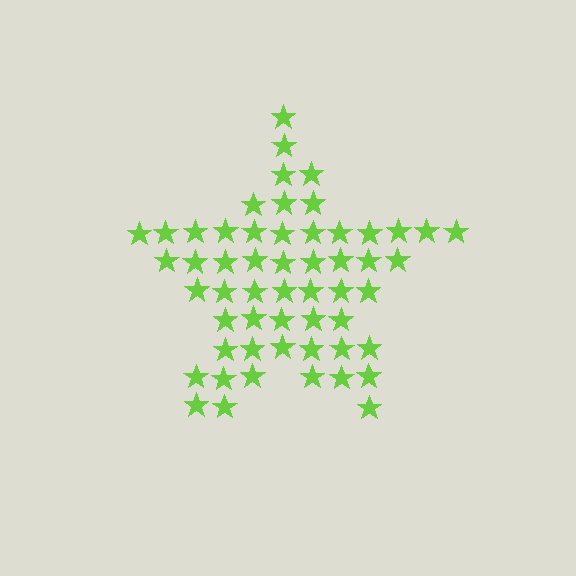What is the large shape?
The large shape is a star.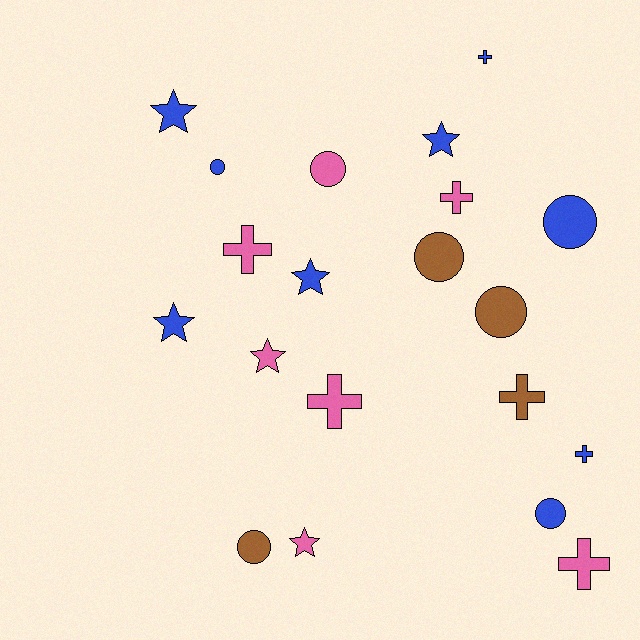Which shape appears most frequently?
Cross, with 7 objects.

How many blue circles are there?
There are 3 blue circles.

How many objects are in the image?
There are 20 objects.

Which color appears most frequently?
Blue, with 9 objects.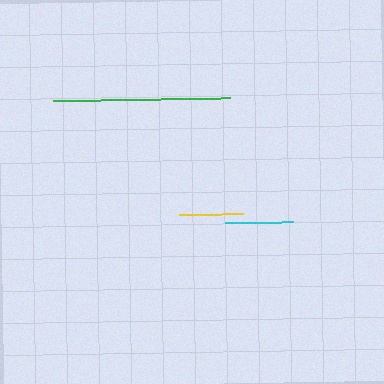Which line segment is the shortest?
The yellow line is the shortest at approximately 64 pixels.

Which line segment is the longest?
The green line is the longest at approximately 177 pixels.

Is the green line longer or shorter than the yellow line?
The green line is longer than the yellow line.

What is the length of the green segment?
The green segment is approximately 177 pixels long.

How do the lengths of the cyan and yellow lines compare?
The cyan and yellow lines are approximately the same length.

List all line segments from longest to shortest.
From longest to shortest: green, cyan, yellow.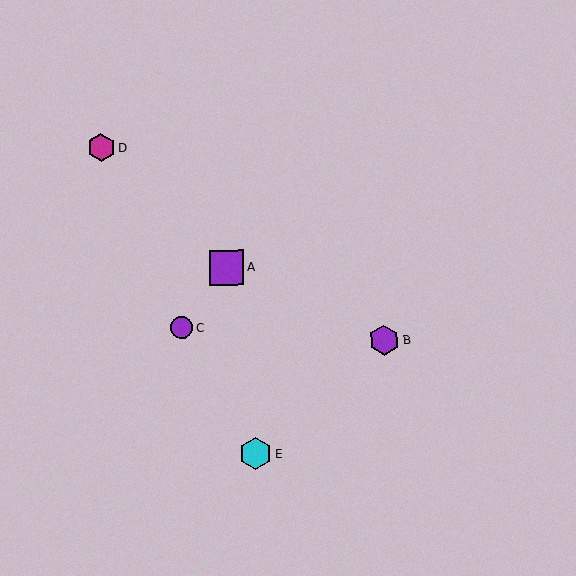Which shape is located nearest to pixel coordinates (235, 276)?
The purple square (labeled A) at (227, 268) is nearest to that location.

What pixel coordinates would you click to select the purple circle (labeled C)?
Click at (182, 328) to select the purple circle C.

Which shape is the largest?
The purple square (labeled A) is the largest.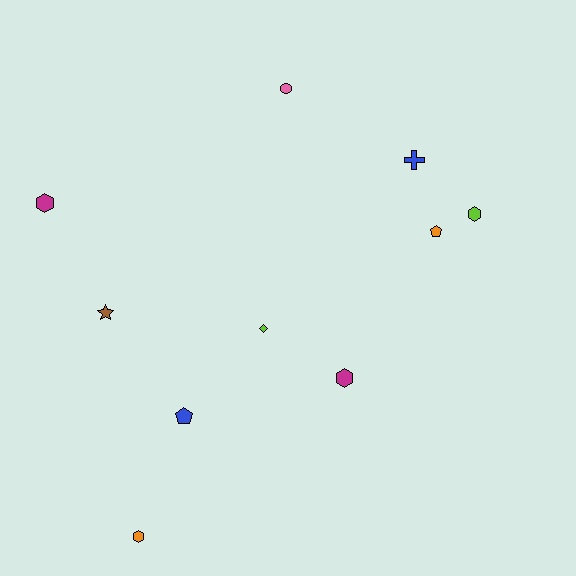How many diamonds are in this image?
There is 1 diamond.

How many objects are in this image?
There are 10 objects.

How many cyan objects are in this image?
There are no cyan objects.